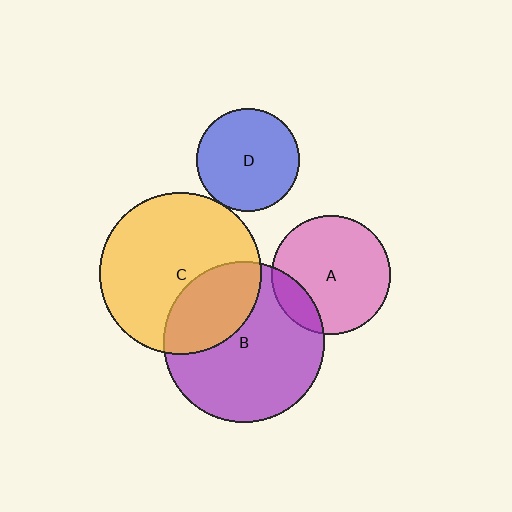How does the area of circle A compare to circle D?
Approximately 1.3 times.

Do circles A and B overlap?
Yes.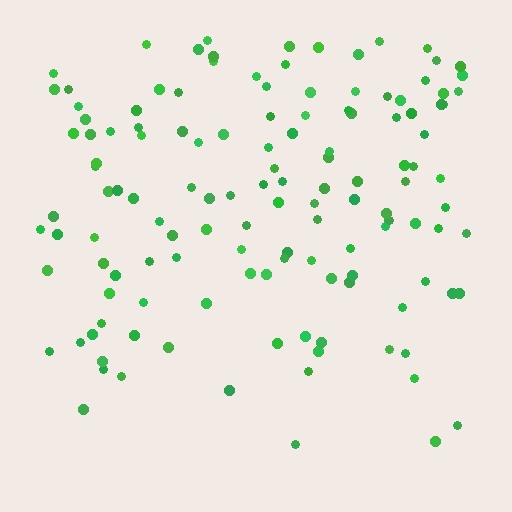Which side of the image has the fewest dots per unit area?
The bottom.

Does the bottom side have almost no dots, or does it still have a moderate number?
Still a moderate number, just noticeably fewer than the top.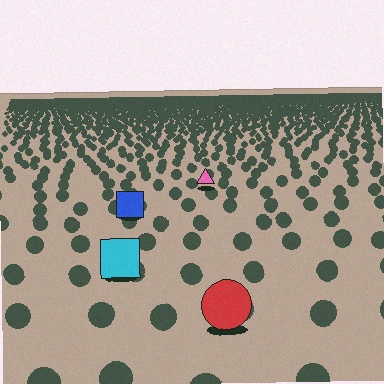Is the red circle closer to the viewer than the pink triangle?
Yes. The red circle is closer — you can tell from the texture gradient: the ground texture is coarser near it.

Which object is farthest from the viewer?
The pink triangle is farthest from the viewer. It appears smaller and the ground texture around it is denser.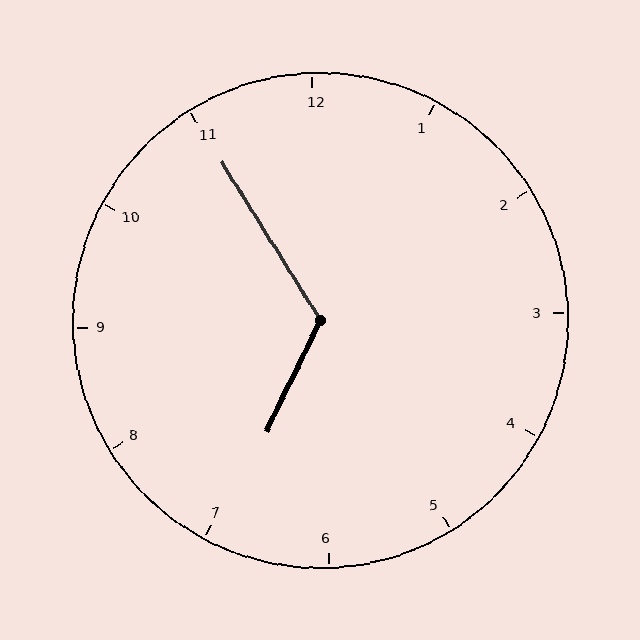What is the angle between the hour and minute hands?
Approximately 122 degrees.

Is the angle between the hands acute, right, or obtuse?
It is obtuse.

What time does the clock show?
6:55.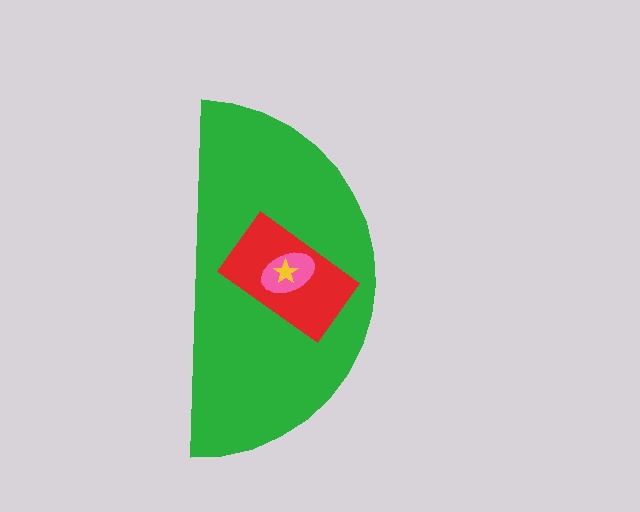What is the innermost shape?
The yellow star.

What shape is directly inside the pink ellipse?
The yellow star.